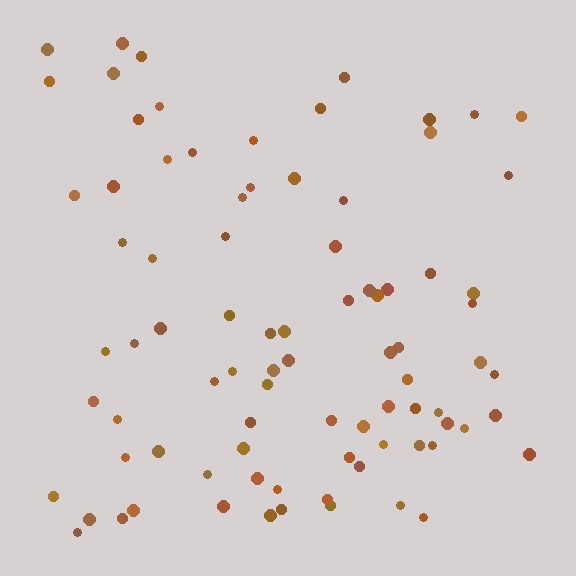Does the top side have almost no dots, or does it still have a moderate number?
Still a moderate number, just noticeably fewer than the bottom.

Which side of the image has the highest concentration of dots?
The bottom.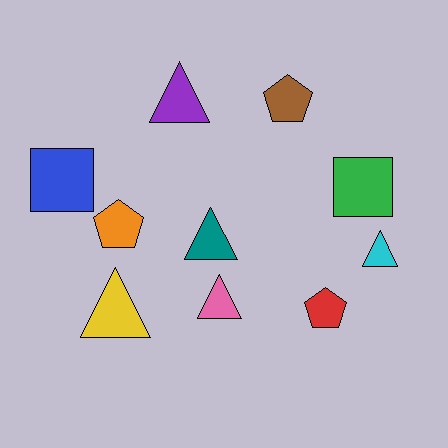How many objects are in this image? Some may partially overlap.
There are 10 objects.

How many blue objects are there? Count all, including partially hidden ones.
There is 1 blue object.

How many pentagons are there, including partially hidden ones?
There are 3 pentagons.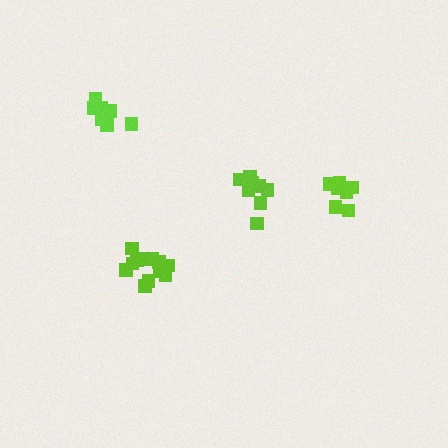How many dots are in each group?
Group 1: 8 dots, Group 2: 7 dots, Group 3: 8 dots, Group 4: 12 dots (35 total).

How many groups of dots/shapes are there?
There are 4 groups.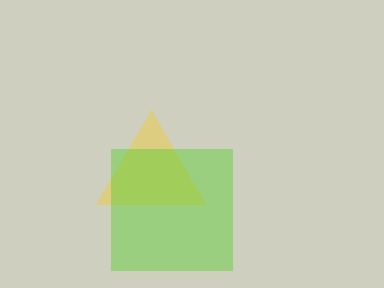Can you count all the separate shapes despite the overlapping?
Yes, there are 2 separate shapes.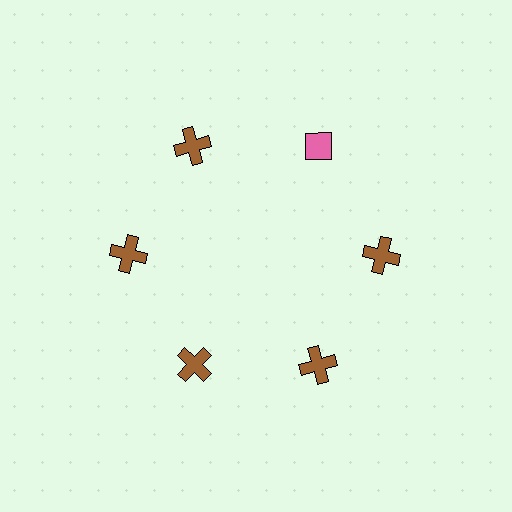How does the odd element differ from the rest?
It differs in both color (pink instead of brown) and shape (diamond instead of cross).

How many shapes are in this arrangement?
There are 6 shapes arranged in a ring pattern.